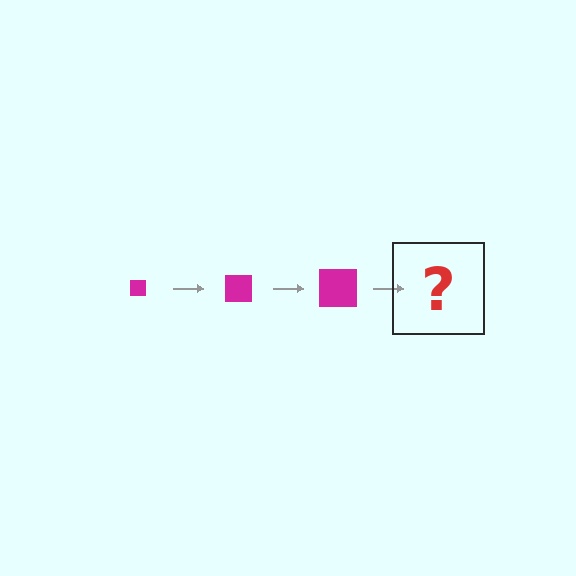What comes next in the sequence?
The next element should be a magenta square, larger than the previous one.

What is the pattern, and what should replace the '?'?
The pattern is that the square gets progressively larger each step. The '?' should be a magenta square, larger than the previous one.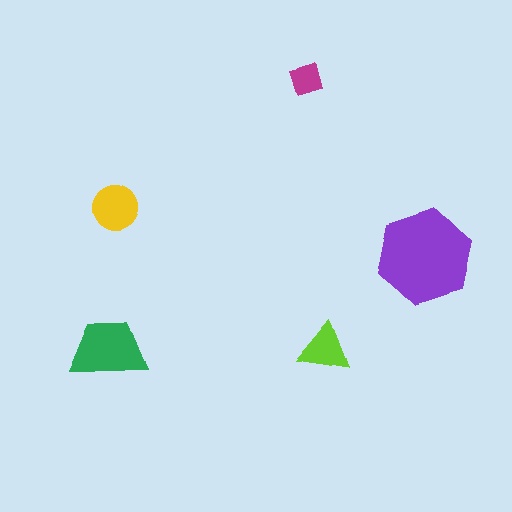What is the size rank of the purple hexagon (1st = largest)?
1st.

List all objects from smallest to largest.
The magenta square, the lime triangle, the yellow circle, the green trapezoid, the purple hexagon.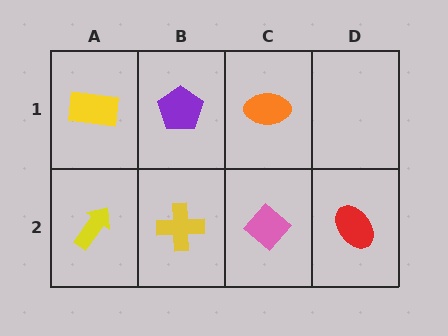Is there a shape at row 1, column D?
No, that cell is empty.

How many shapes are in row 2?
4 shapes.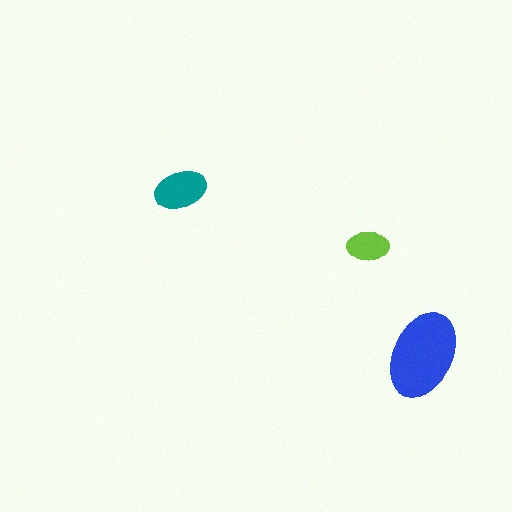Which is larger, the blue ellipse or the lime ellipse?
The blue one.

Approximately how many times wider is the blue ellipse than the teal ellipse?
About 1.5 times wider.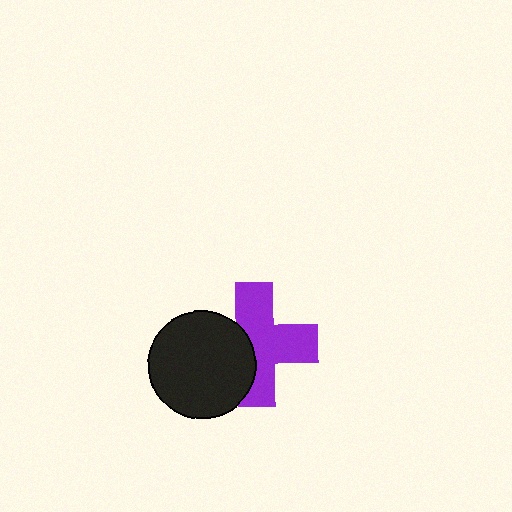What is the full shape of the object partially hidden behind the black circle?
The partially hidden object is a purple cross.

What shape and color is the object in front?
The object in front is a black circle.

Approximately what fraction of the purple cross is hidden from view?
Roughly 35% of the purple cross is hidden behind the black circle.